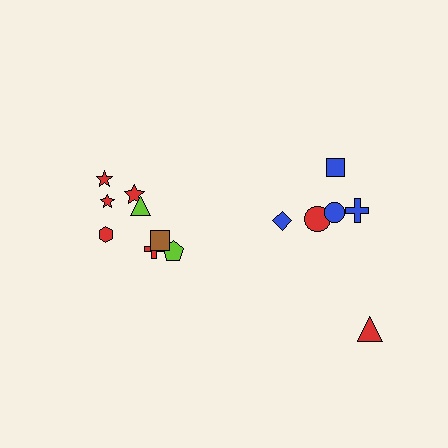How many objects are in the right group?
There are 6 objects.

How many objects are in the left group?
There are 8 objects.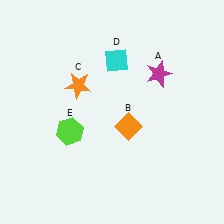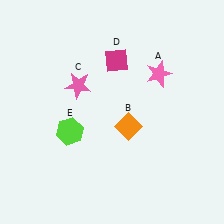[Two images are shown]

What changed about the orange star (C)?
In Image 1, C is orange. In Image 2, it changed to pink.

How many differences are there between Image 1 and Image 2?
There are 3 differences between the two images.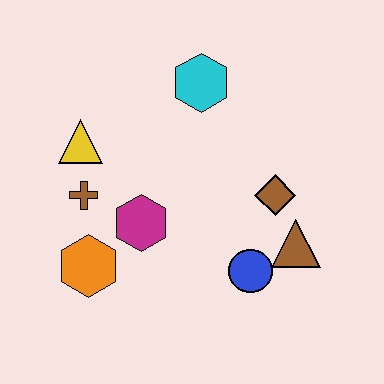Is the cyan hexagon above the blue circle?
Yes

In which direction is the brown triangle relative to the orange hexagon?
The brown triangle is to the right of the orange hexagon.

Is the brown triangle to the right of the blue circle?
Yes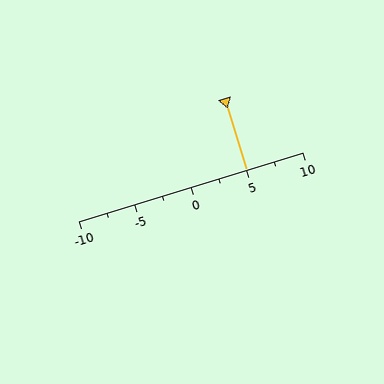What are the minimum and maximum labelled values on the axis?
The axis runs from -10 to 10.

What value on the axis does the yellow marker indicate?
The marker indicates approximately 5.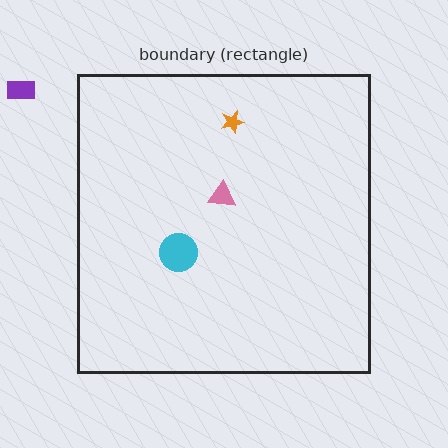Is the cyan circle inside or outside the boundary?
Inside.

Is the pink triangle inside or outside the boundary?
Inside.